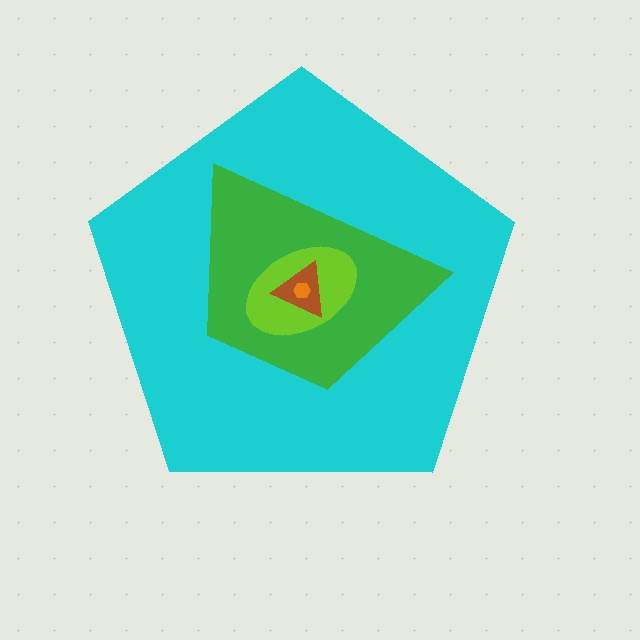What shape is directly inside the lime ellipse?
The brown triangle.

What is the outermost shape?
The cyan pentagon.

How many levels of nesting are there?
5.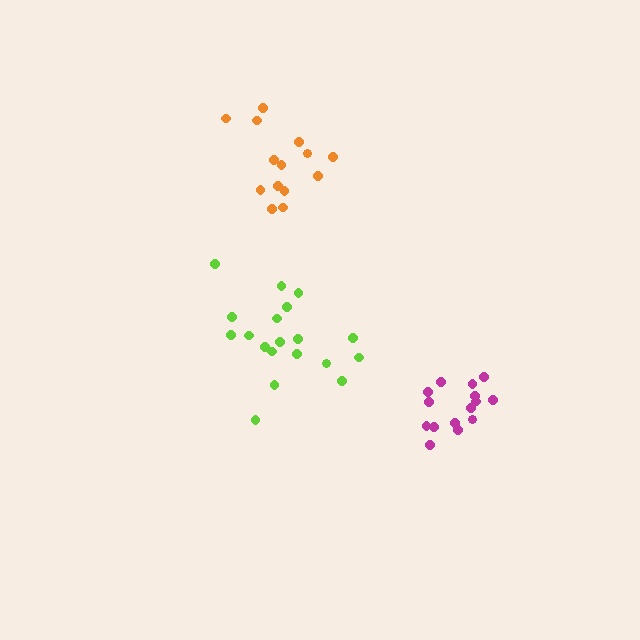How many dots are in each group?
Group 1: 15 dots, Group 2: 19 dots, Group 3: 14 dots (48 total).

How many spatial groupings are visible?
There are 3 spatial groupings.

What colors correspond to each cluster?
The clusters are colored: magenta, lime, orange.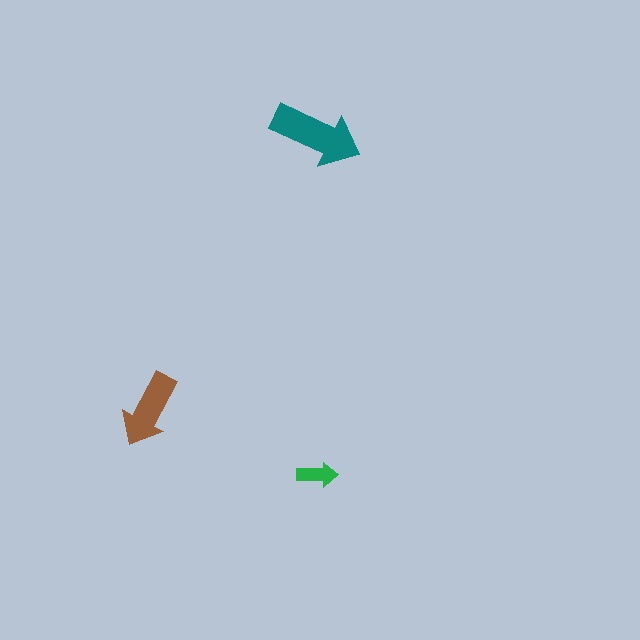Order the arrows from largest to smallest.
the teal one, the brown one, the green one.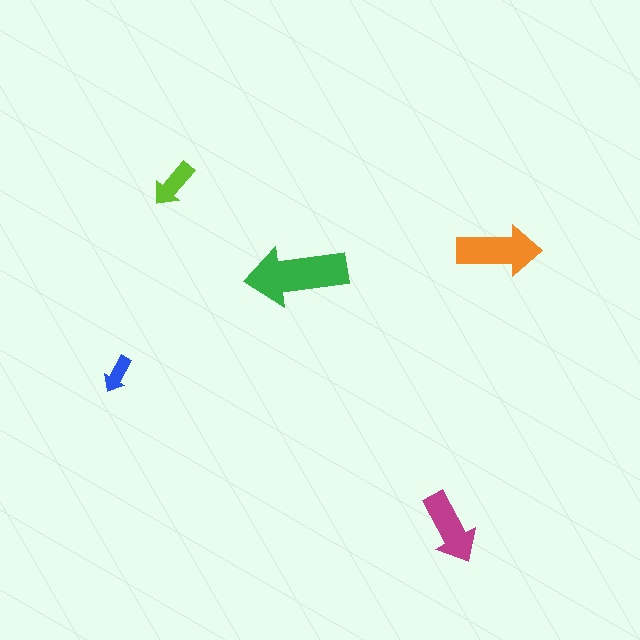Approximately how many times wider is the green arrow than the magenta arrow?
About 1.5 times wider.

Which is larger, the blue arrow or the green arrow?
The green one.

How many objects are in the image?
There are 5 objects in the image.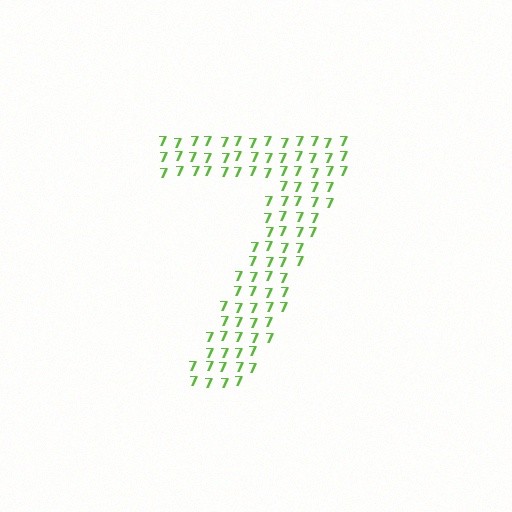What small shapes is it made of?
It is made of small digit 7's.